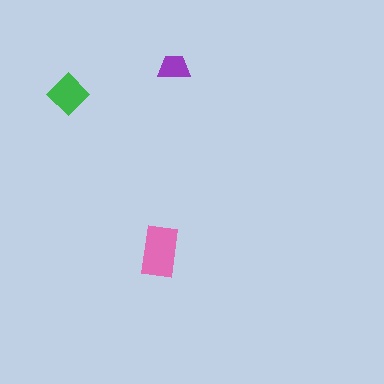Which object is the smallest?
The purple trapezoid.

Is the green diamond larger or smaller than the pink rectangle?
Smaller.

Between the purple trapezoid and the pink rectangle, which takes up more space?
The pink rectangle.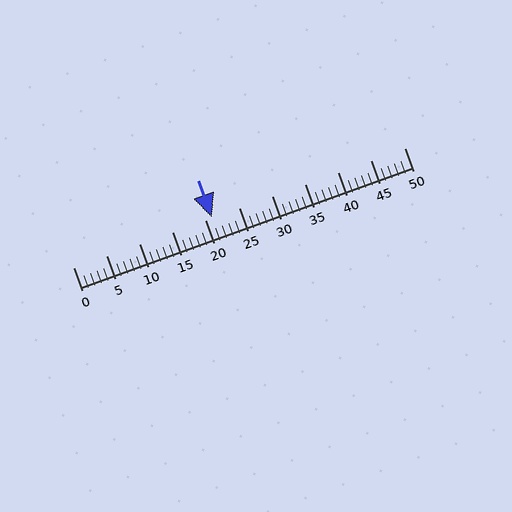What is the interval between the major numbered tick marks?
The major tick marks are spaced 5 units apart.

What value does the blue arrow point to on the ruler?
The blue arrow points to approximately 21.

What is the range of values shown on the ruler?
The ruler shows values from 0 to 50.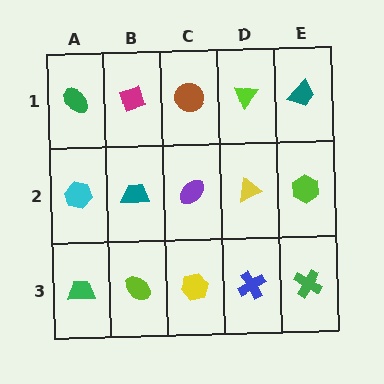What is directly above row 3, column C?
A purple ellipse.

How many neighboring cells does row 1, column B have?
3.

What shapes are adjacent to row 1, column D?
A yellow triangle (row 2, column D), a brown circle (row 1, column C), a teal trapezoid (row 1, column E).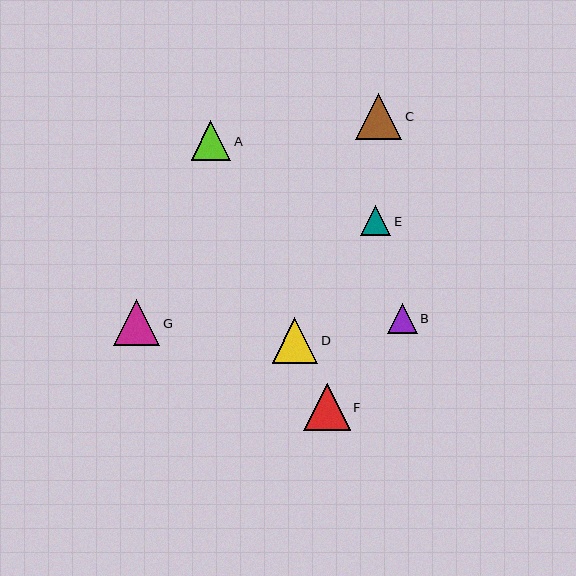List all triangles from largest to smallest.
From largest to smallest: F, G, C, D, A, E, B.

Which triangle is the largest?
Triangle F is the largest with a size of approximately 46 pixels.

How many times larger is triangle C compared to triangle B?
Triangle C is approximately 1.5 times the size of triangle B.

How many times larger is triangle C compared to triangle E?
Triangle C is approximately 1.5 times the size of triangle E.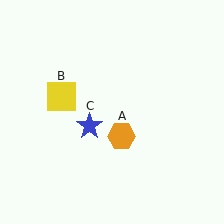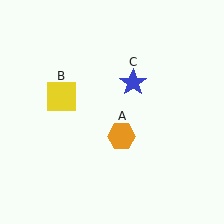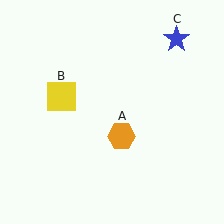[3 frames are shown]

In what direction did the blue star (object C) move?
The blue star (object C) moved up and to the right.